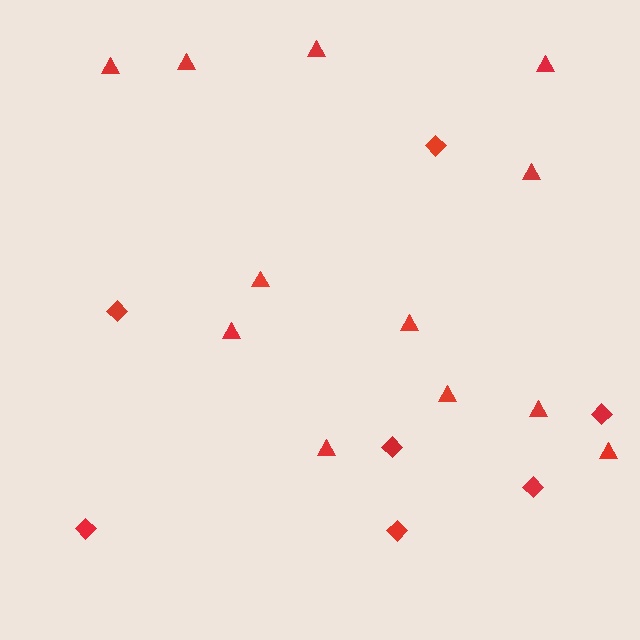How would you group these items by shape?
There are 2 groups: one group of diamonds (7) and one group of triangles (12).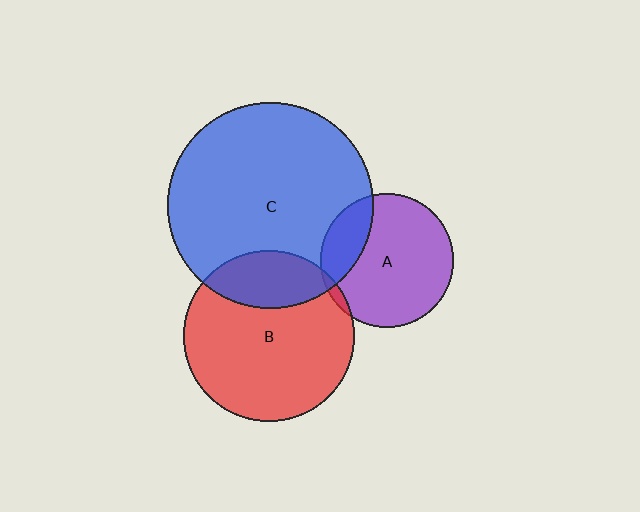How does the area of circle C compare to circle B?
Approximately 1.5 times.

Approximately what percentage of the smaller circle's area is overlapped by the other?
Approximately 25%.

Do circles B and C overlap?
Yes.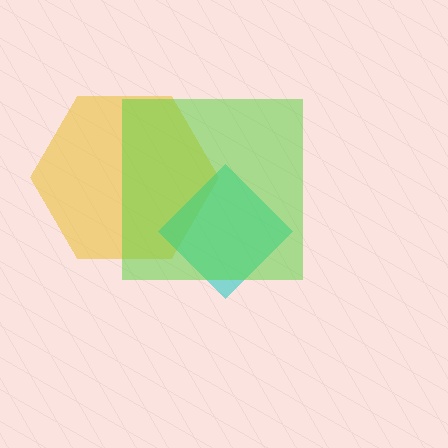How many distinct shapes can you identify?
There are 3 distinct shapes: a yellow hexagon, a cyan diamond, a lime square.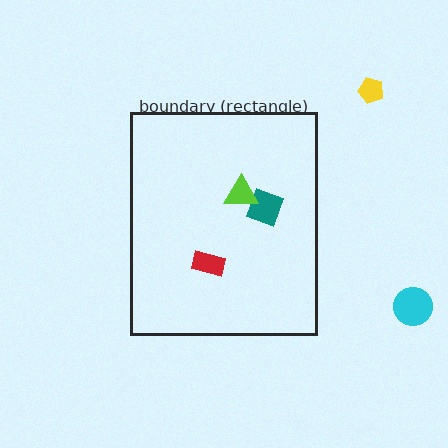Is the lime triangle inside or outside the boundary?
Inside.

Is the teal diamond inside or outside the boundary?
Inside.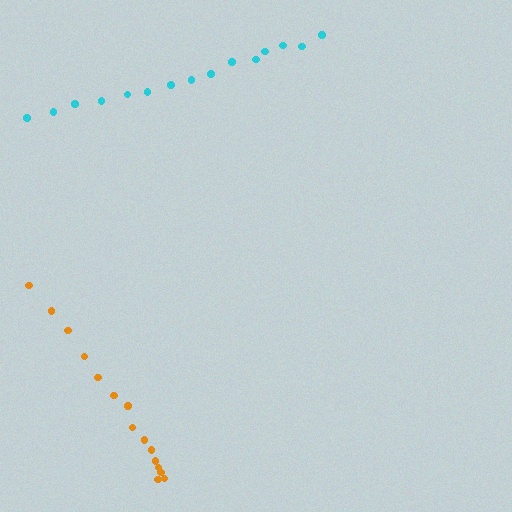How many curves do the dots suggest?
There are 2 distinct paths.